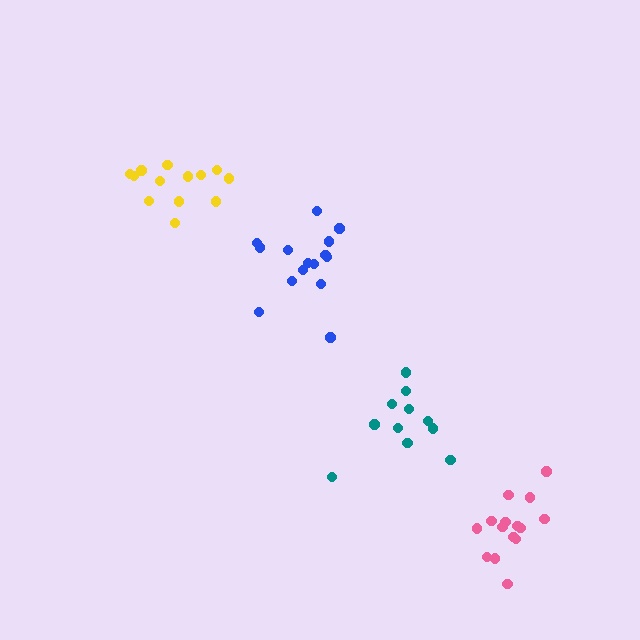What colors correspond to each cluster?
The clusters are colored: pink, yellow, blue, teal.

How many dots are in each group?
Group 1: 15 dots, Group 2: 13 dots, Group 3: 15 dots, Group 4: 11 dots (54 total).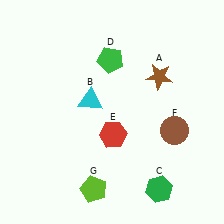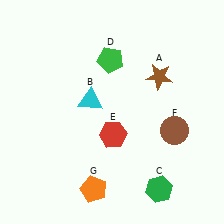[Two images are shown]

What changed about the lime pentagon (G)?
In Image 1, G is lime. In Image 2, it changed to orange.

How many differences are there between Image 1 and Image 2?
There is 1 difference between the two images.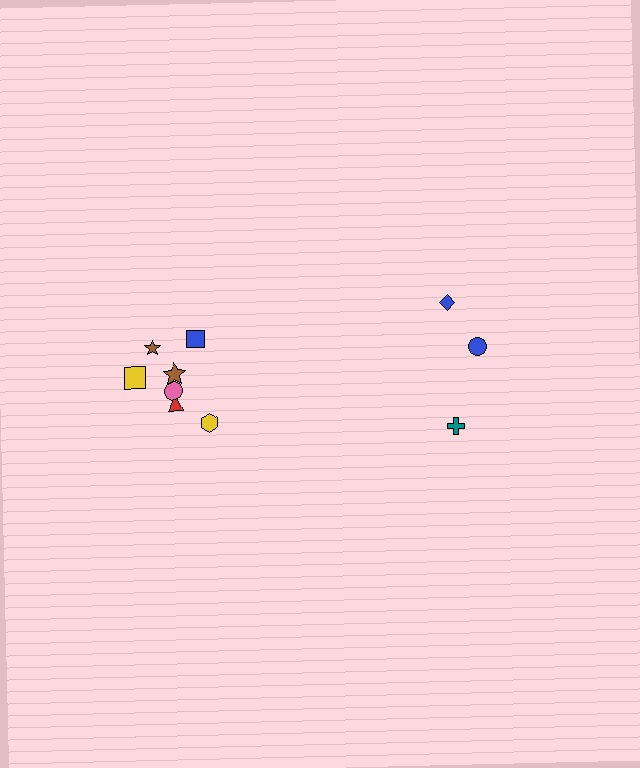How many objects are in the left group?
There are 7 objects.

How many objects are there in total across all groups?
There are 10 objects.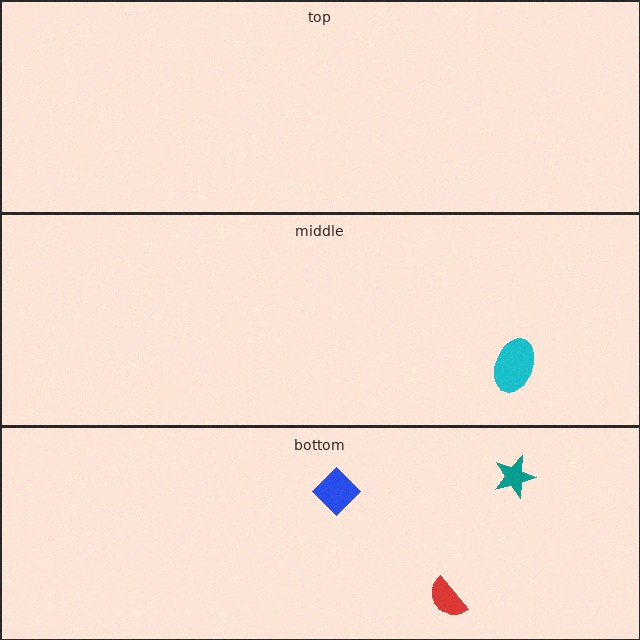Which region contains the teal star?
The bottom region.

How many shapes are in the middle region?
1.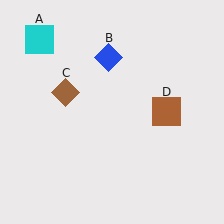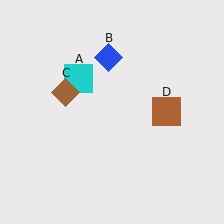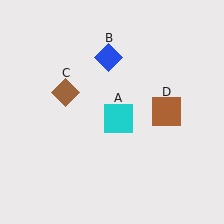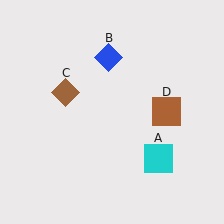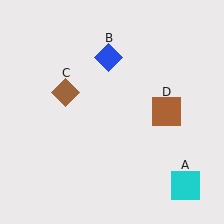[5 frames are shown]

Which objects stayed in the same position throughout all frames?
Blue diamond (object B) and brown diamond (object C) and brown square (object D) remained stationary.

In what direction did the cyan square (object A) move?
The cyan square (object A) moved down and to the right.